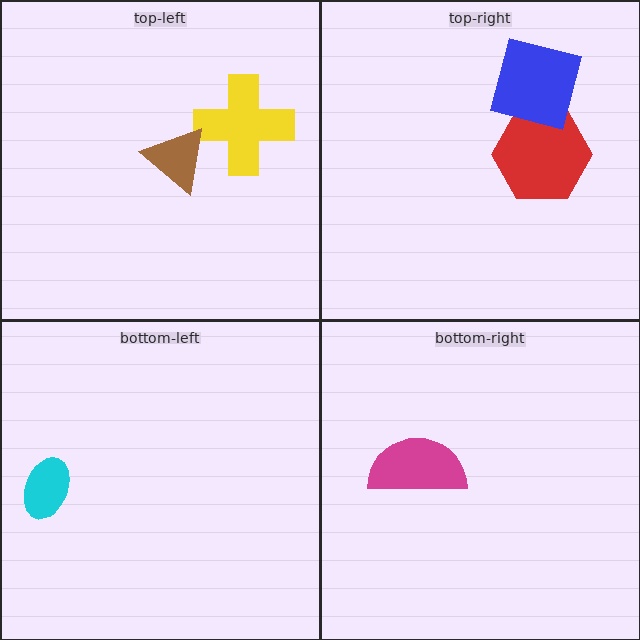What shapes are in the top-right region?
The red hexagon, the blue square.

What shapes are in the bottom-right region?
The magenta semicircle.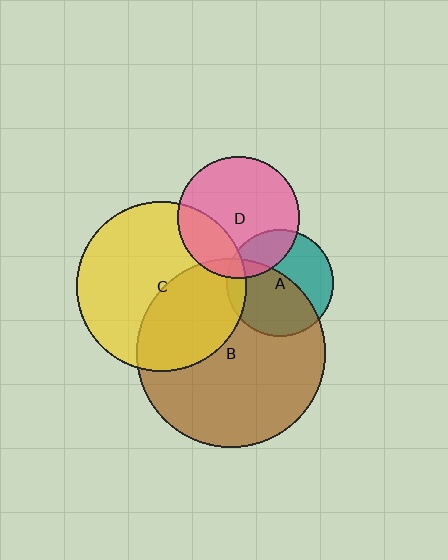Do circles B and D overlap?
Yes.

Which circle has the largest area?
Circle B (brown).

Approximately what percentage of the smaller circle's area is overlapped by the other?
Approximately 10%.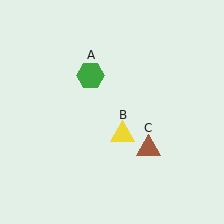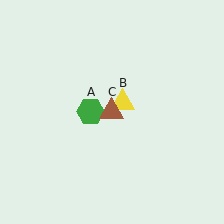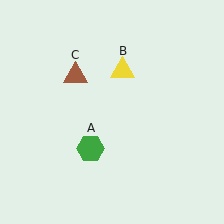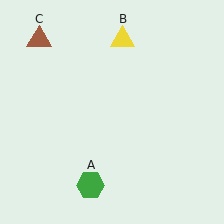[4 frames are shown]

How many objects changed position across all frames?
3 objects changed position: green hexagon (object A), yellow triangle (object B), brown triangle (object C).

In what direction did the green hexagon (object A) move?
The green hexagon (object A) moved down.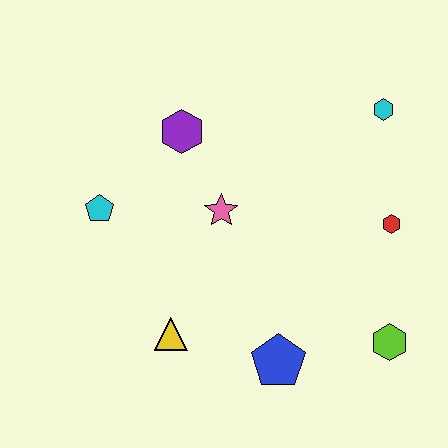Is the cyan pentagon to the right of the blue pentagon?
No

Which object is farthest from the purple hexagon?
The lime hexagon is farthest from the purple hexagon.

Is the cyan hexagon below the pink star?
No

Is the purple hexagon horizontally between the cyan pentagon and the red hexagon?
Yes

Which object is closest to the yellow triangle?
The blue pentagon is closest to the yellow triangle.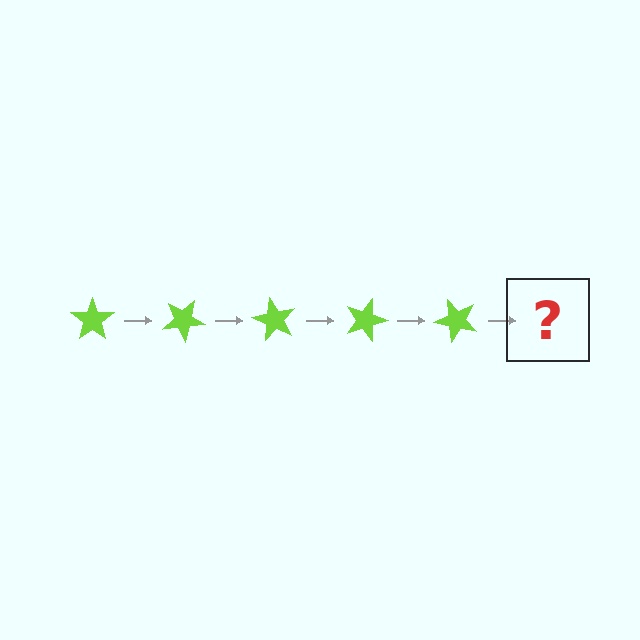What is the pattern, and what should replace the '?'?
The pattern is that the star rotates 30 degrees each step. The '?' should be a lime star rotated 150 degrees.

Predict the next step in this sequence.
The next step is a lime star rotated 150 degrees.